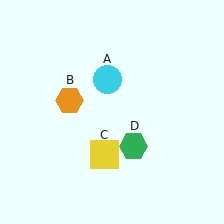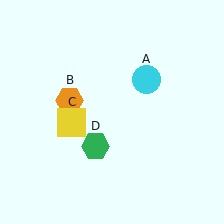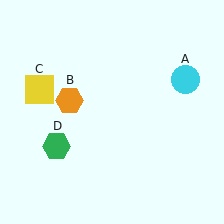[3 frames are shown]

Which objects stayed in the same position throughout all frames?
Orange hexagon (object B) remained stationary.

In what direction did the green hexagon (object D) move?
The green hexagon (object D) moved left.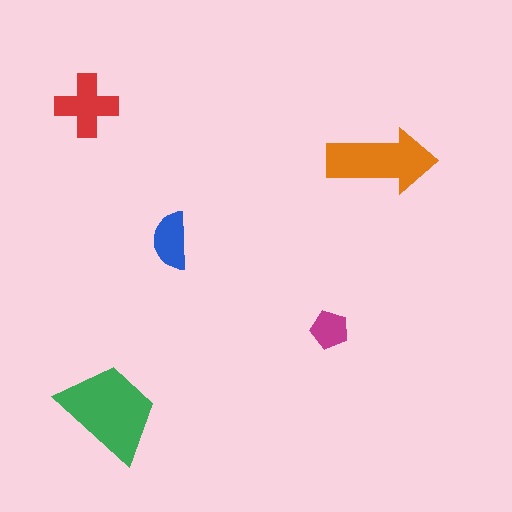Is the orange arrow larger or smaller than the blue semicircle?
Larger.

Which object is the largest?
The green trapezoid.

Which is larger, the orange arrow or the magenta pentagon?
The orange arrow.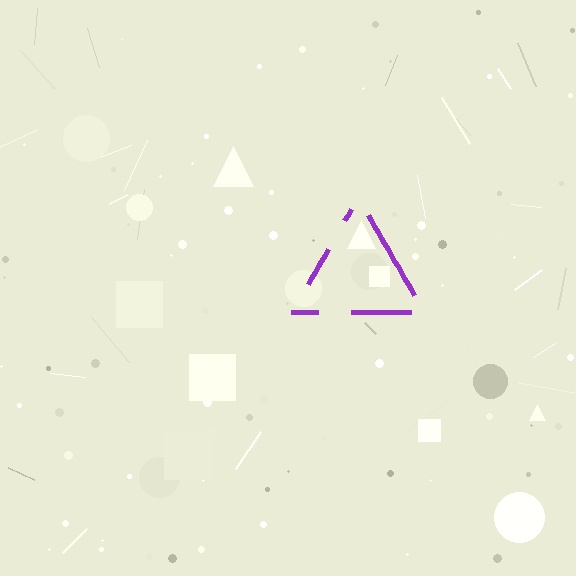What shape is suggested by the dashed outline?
The dashed outline suggests a triangle.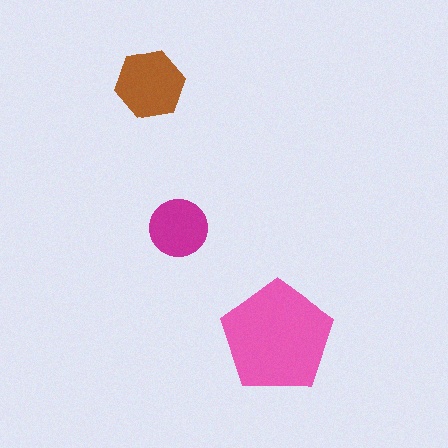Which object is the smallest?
The magenta circle.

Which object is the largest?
The pink pentagon.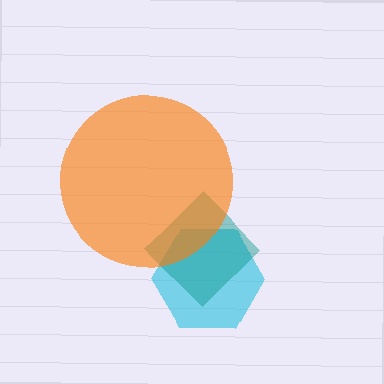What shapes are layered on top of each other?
The layered shapes are: a cyan hexagon, a teal diamond, an orange circle.